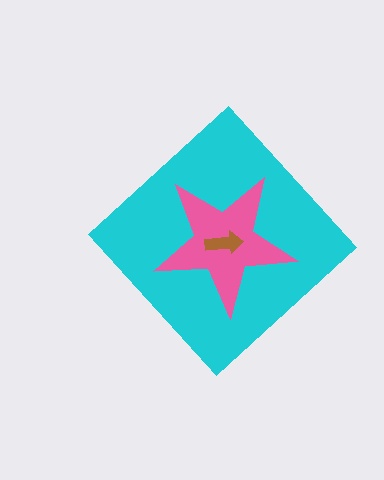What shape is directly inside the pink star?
The brown arrow.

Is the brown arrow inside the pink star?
Yes.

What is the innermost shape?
The brown arrow.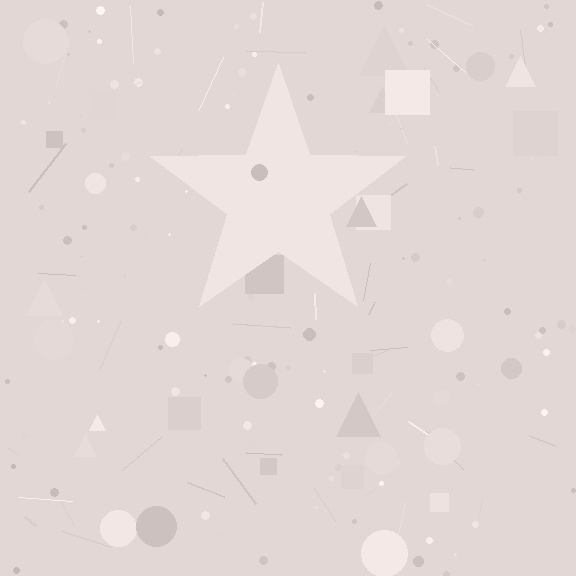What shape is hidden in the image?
A star is hidden in the image.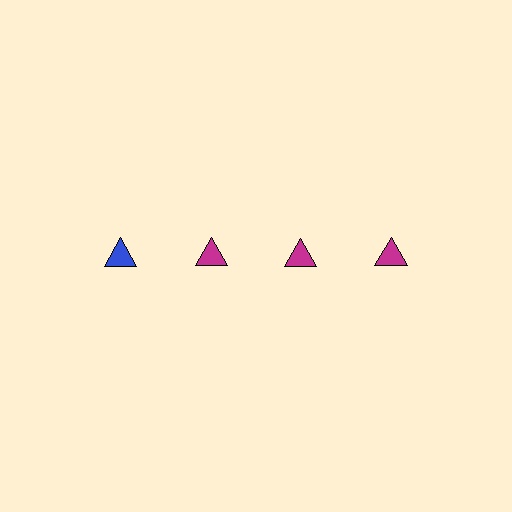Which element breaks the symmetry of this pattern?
The blue triangle in the top row, leftmost column breaks the symmetry. All other shapes are magenta triangles.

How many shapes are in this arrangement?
There are 4 shapes arranged in a grid pattern.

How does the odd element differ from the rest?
It has a different color: blue instead of magenta.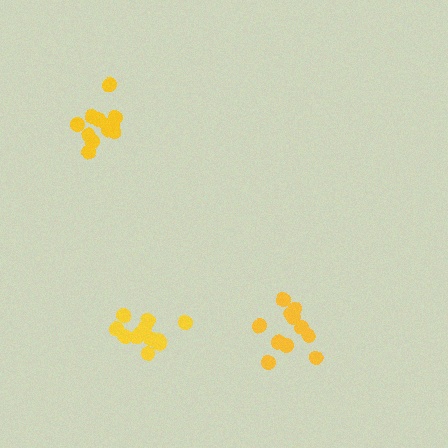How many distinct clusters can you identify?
There are 3 distinct clusters.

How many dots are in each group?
Group 1: 12 dots, Group 2: 14 dots, Group 3: 11 dots (37 total).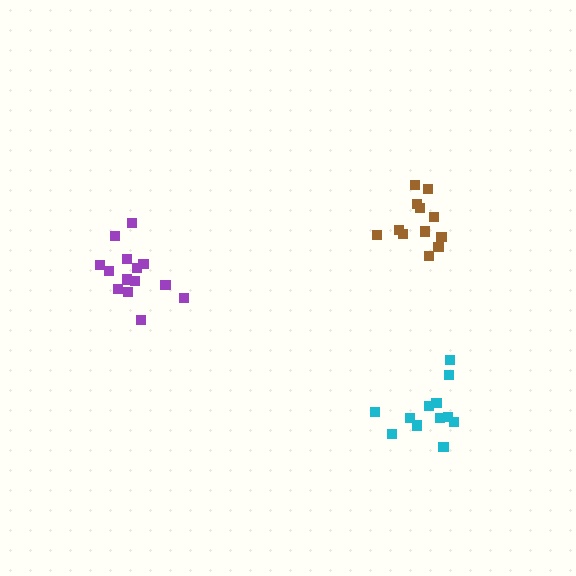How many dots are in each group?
Group 1: 14 dots, Group 2: 12 dots, Group 3: 12 dots (38 total).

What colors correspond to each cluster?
The clusters are colored: purple, brown, cyan.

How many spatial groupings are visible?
There are 3 spatial groupings.